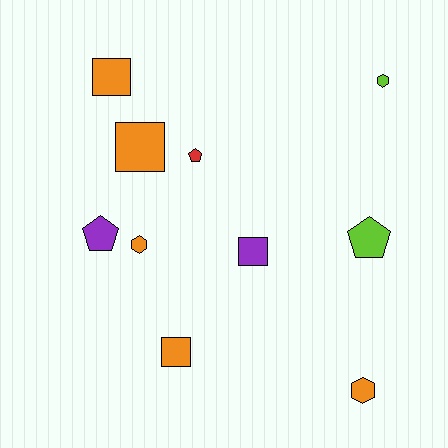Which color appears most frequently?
Orange, with 5 objects.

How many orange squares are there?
There are 3 orange squares.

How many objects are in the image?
There are 10 objects.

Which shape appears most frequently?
Square, with 4 objects.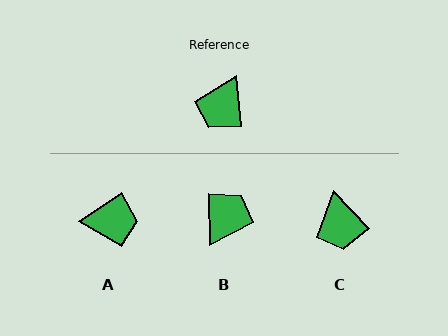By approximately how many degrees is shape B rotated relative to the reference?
Approximately 176 degrees counter-clockwise.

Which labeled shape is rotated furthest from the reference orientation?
B, about 176 degrees away.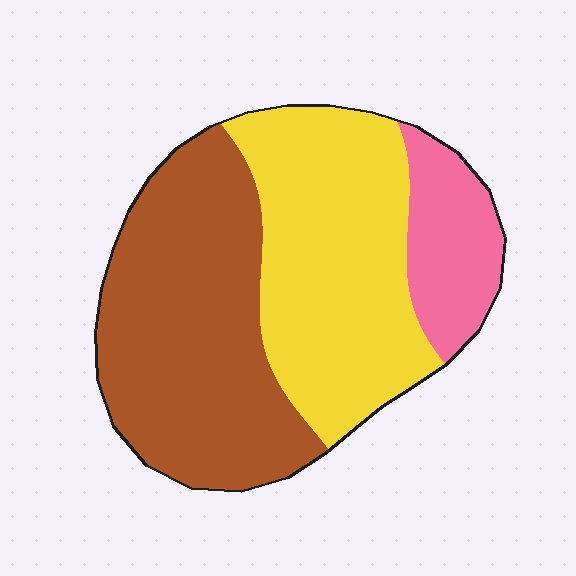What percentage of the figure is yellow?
Yellow takes up about two fifths (2/5) of the figure.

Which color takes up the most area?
Brown, at roughly 45%.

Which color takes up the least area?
Pink, at roughly 15%.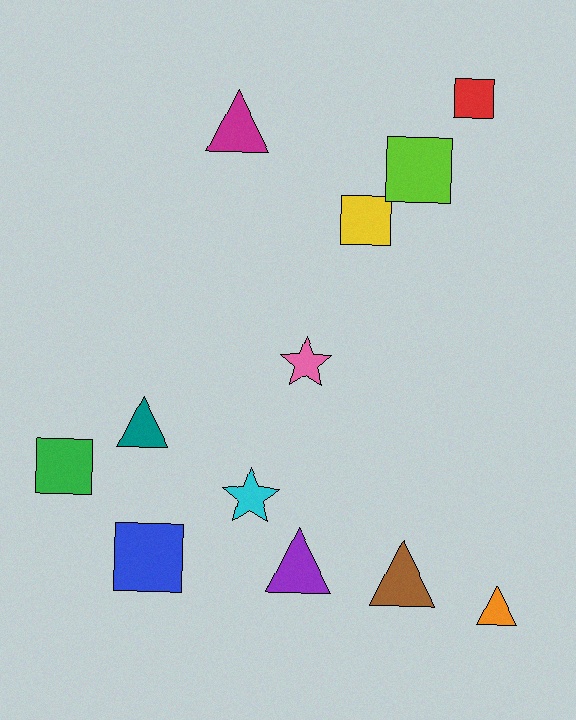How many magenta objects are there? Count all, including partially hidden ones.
There is 1 magenta object.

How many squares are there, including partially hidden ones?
There are 5 squares.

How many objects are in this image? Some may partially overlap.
There are 12 objects.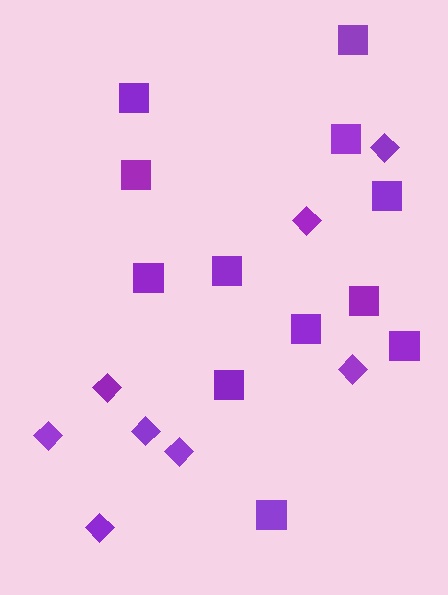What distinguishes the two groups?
There are 2 groups: one group of squares (12) and one group of diamonds (8).